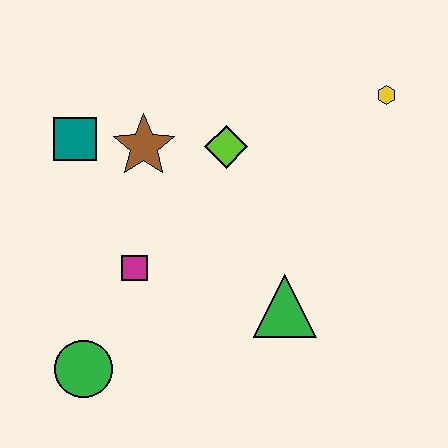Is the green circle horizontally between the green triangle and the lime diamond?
No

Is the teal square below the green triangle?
No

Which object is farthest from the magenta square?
The yellow hexagon is farthest from the magenta square.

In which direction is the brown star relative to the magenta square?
The brown star is above the magenta square.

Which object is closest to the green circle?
The magenta square is closest to the green circle.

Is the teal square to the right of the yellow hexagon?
No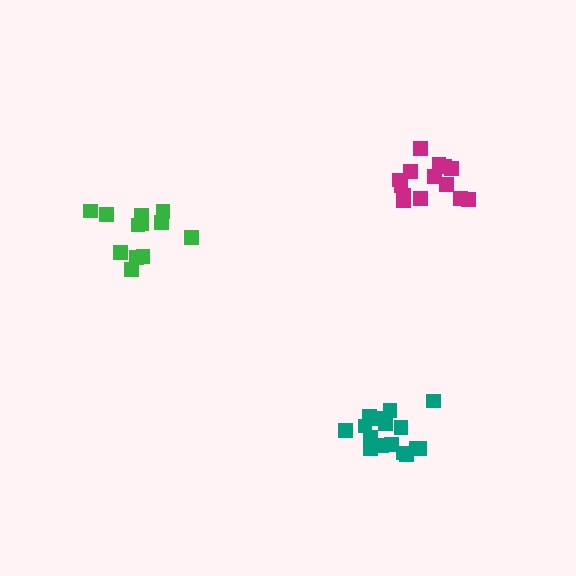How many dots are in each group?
Group 1: 14 dots, Group 2: 13 dots, Group 3: 16 dots (43 total).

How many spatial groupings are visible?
There are 3 spatial groupings.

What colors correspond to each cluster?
The clusters are colored: magenta, green, teal.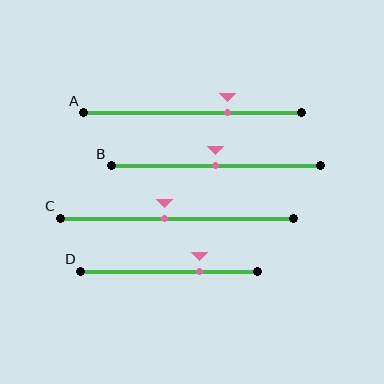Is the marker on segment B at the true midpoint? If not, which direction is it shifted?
Yes, the marker on segment B is at the true midpoint.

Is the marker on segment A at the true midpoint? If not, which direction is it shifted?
No, the marker on segment A is shifted to the right by about 16% of the segment length.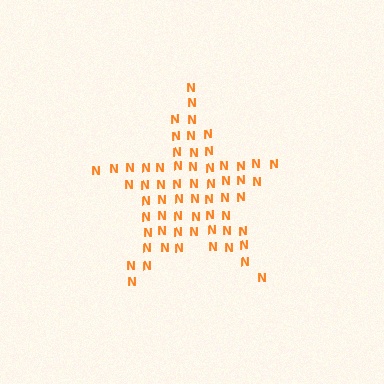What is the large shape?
The large shape is a star.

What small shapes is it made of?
It is made of small letter N's.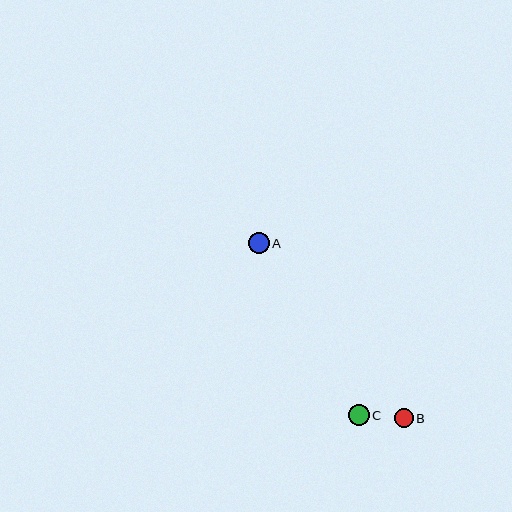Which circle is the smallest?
Circle B is the smallest with a size of approximately 19 pixels.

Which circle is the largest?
Circle C is the largest with a size of approximately 21 pixels.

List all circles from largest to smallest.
From largest to smallest: C, A, B.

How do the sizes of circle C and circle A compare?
Circle C and circle A are approximately the same size.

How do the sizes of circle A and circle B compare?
Circle A and circle B are approximately the same size.